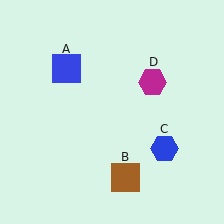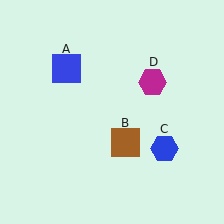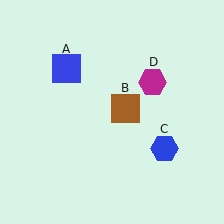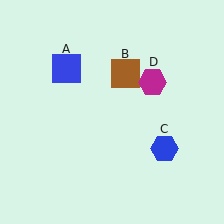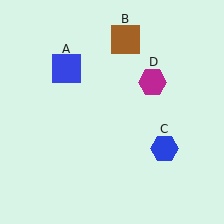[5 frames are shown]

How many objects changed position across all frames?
1 object changed position: brown square (object B).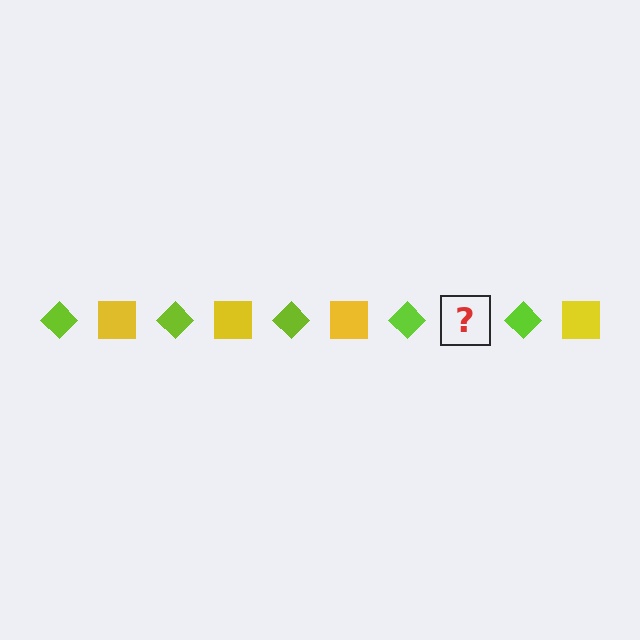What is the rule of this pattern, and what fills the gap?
The rule is that the pattern alternates between lime diamond and yellow square. The gap should be filled with a yellow square.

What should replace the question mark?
The question mark should be replaced with a yellow square.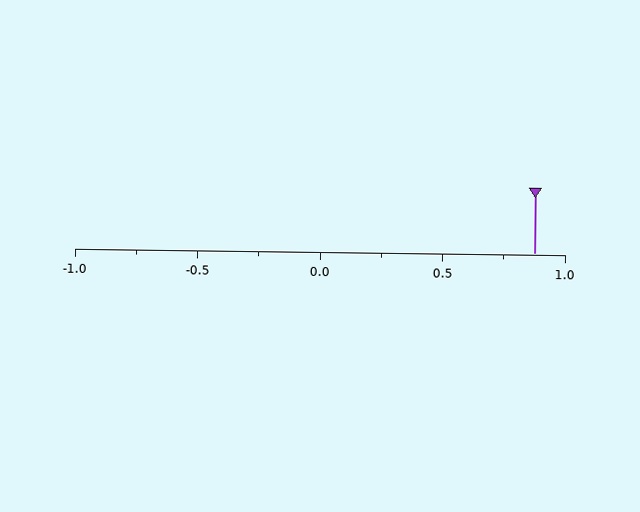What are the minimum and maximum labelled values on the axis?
The axis runs from -1.0 to 1.0.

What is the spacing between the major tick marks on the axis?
The major ticks are spaced 0.5 apart.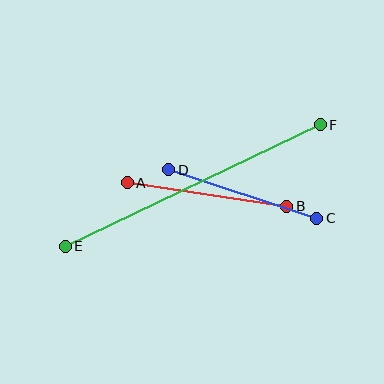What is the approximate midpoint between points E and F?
The midpoint is at approximately (193, 185) pixels.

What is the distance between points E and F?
The distance is approximately 282 pixels.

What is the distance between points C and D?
The distance is approximately 156 pixels.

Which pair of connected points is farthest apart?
Points E and F are farthest apart.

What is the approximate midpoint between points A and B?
The midpoint is at approximately (207, 194) pixels.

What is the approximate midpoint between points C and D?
The midpoint is at approximately (243, 194) pixels.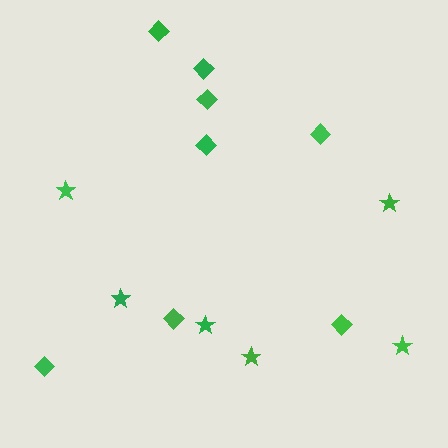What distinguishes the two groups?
There are 2 groups: one group of diamonds (8) and one group of stars (6).